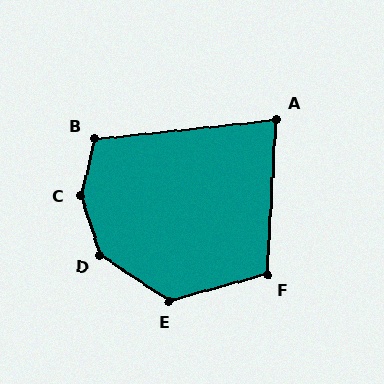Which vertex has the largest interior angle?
C, at approximately 148 degrees.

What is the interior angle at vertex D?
Approximately 142 degrees (obtuse).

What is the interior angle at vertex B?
Approximately 109 degrees (obtuse).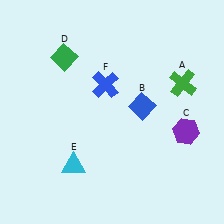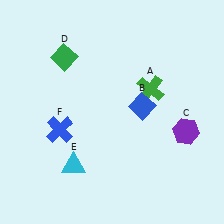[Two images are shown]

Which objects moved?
The objects that moved are: the green cross (A), the blue cross (F).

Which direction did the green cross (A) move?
The green cross (A) moved left.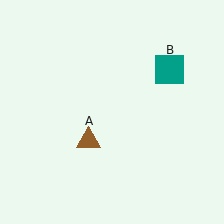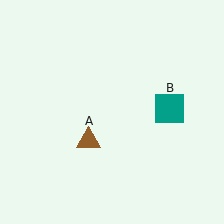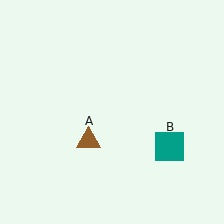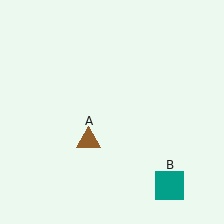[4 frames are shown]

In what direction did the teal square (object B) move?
The teal square (object B) moved down.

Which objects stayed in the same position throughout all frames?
Brown triangle (object A) remained stationary.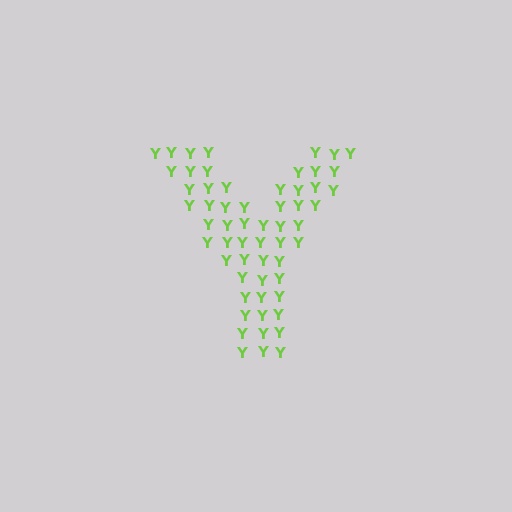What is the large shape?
The large shape is the letter Y.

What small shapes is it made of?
It is made of small letter Y's.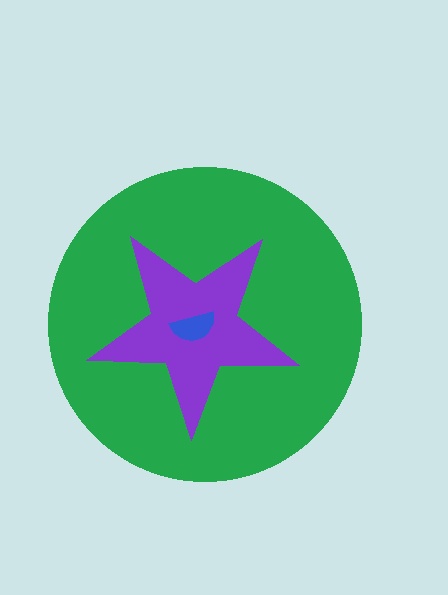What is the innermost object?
The blue semicircle.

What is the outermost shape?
The green circle.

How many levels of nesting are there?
3.